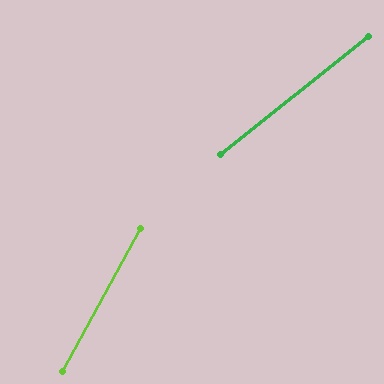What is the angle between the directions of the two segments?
Approximately 23 degrees.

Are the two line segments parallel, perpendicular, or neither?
Neither parallel nor perpendicular — they differ by about 23°.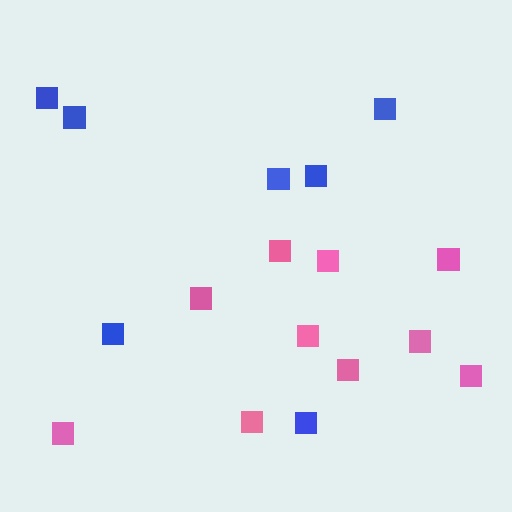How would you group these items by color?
There are 2 groups: one group of blue squares (7) and one group of pink squares (10).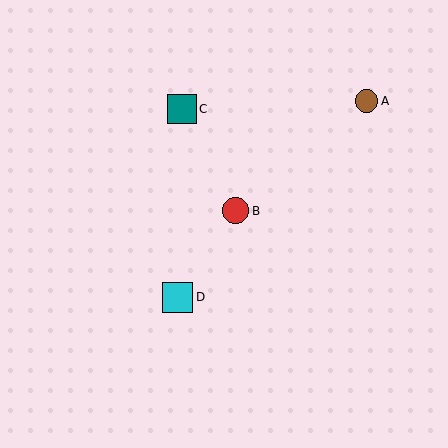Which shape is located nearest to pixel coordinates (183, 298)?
The cyan square (labeled D) at (177, 297) is nearest to that location.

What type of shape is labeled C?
Shape C is a teal square.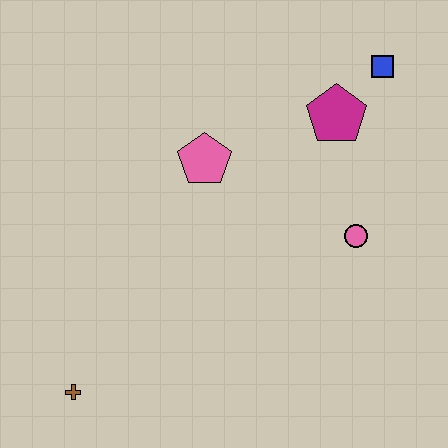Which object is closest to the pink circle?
The magenta pentagon is closest to the pink circle.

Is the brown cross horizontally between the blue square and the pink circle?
No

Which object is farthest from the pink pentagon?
The brown cross is farthest from the pink pentagon.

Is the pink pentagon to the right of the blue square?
No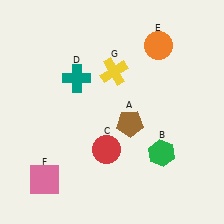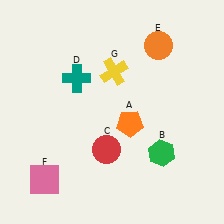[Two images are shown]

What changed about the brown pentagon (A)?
In Image 1, A is brown. In Image 2, it changed to orange.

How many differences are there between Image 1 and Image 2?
There is 1 difference between the two images.